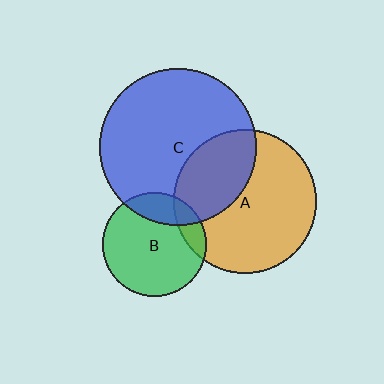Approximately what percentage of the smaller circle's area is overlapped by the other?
Approximately 20%.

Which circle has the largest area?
Circle C (blue).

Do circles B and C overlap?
Yes.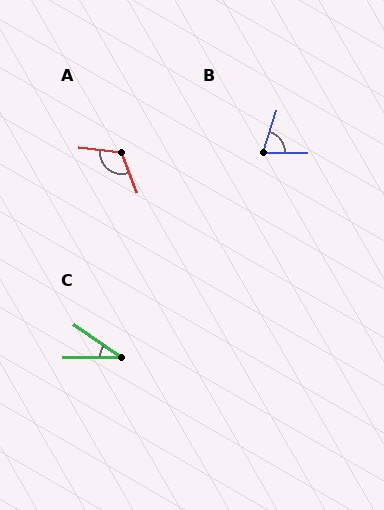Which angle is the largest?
A, at approximately 118 degrees.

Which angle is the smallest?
C, at approximately 35 degrees.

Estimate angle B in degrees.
Approximately 72 degrees.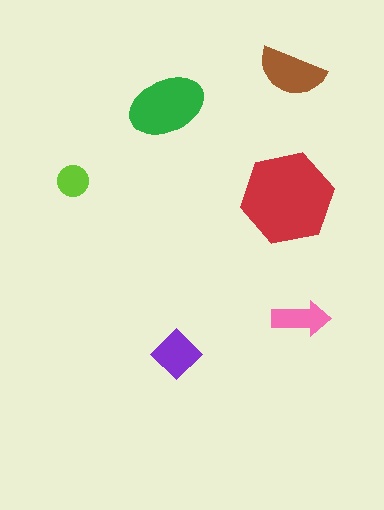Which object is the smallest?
The lime circle.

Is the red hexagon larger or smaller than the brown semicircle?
Larger.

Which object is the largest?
The red hexagon.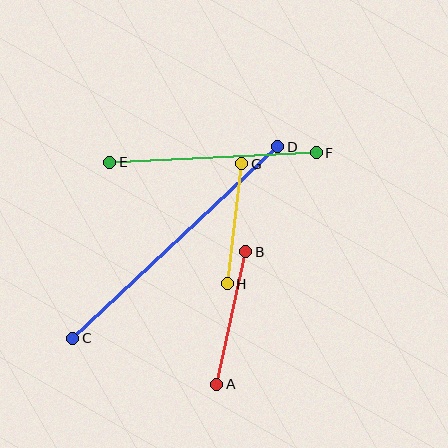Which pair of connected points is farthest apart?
Points C and D are farthest apart.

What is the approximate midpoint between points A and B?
The midpoint is at approximately (231, 318) pixels.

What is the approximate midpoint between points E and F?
The midpoint is at approximately (213, 158) pixels.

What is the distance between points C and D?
The distance is approximately 281 pixels.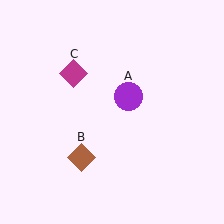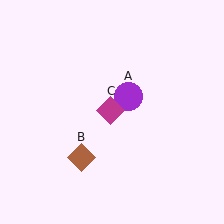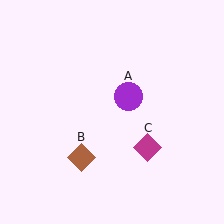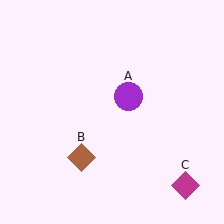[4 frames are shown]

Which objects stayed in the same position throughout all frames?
Purple circle (object A) and brown diamond (object B) remained stationary.